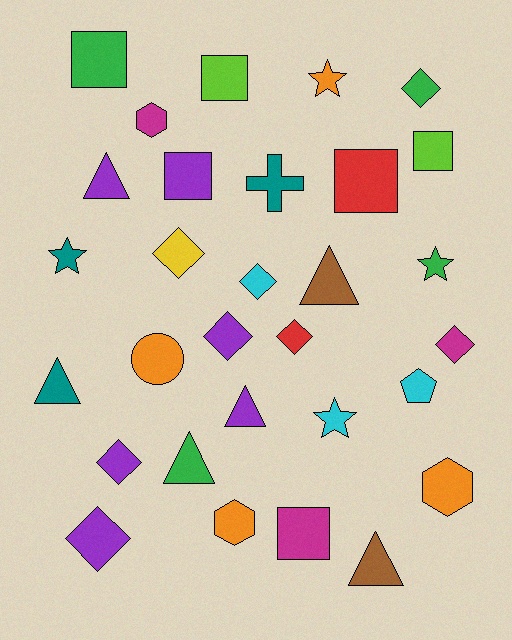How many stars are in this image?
There are 4 stars.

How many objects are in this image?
There are 30 objects.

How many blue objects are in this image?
There are no blue objects.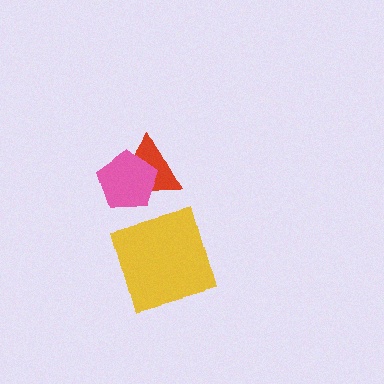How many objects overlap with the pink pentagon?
1 object overlaps with the pink pentagon.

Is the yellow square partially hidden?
No, no other shape covers it.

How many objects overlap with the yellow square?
0 objects overlap with the yellow square.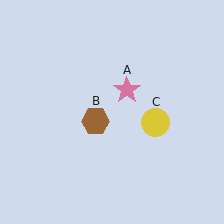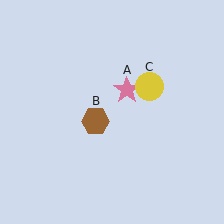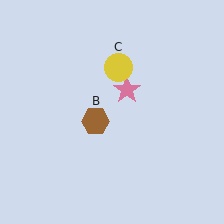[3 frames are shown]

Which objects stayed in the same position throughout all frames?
Pink star (object A) and brown hexagon (object B) remained stationary.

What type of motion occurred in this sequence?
The yellow circle (object C) rotated counterclockwise around the center of the scene.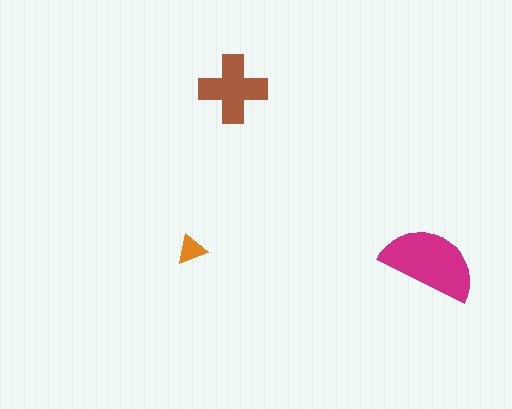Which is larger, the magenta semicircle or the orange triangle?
The magenta semicircle.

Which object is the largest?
The magenta semicircle.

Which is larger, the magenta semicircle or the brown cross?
The magenta semicircle.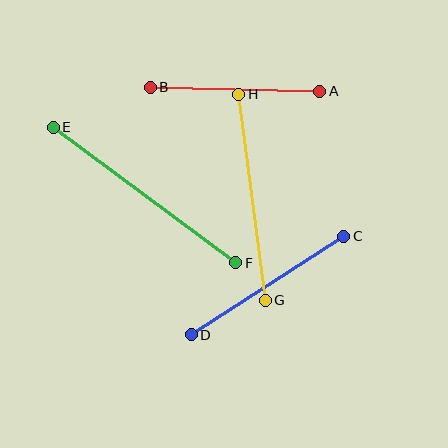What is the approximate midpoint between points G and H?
The midpoint is at approximately (252, 197) pixels.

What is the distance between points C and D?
The distance is approximately 182 pixels.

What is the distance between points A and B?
The distance is approximately 170 pixels.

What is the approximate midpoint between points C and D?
The midpoint is at approximately (268, 286) pixels.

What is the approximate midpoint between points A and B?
The midpoint is at approximately (235, 89) pixels.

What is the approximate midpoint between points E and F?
The midpoint is at approximately (144, 195) pixels.